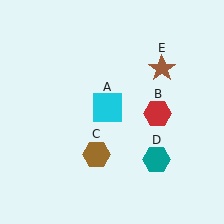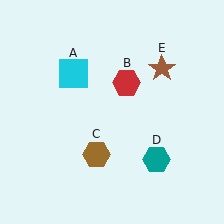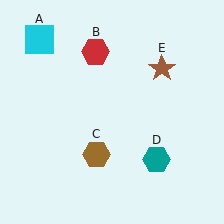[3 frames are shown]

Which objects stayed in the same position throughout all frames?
Brown hexagon (object C) and teal hexagon (object D) and brown star (object E) remained stationary.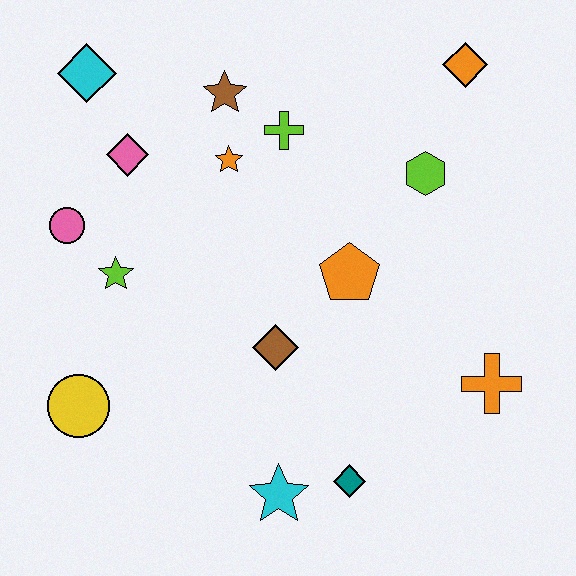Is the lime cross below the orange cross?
No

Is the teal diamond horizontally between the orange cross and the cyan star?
Yes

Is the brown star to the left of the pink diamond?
No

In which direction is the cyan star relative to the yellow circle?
The cyan star is to the right of the yellow circle.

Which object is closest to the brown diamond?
The orange pentagon is closest to the brown diamond.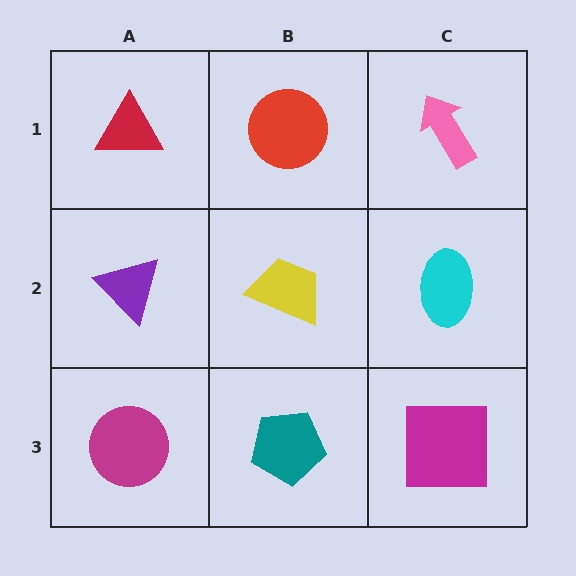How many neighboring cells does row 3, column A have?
2.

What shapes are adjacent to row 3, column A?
A purple triangle (row 2, column A), a teal pentagon (row 3, column B).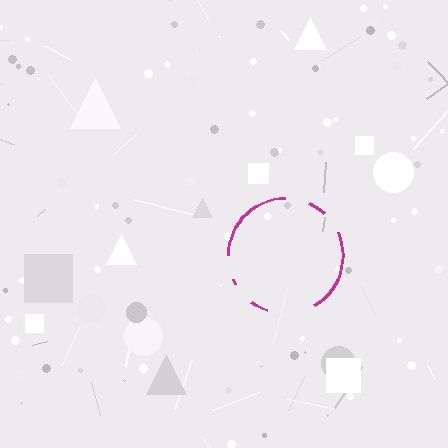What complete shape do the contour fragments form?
The contour fragments form a circle.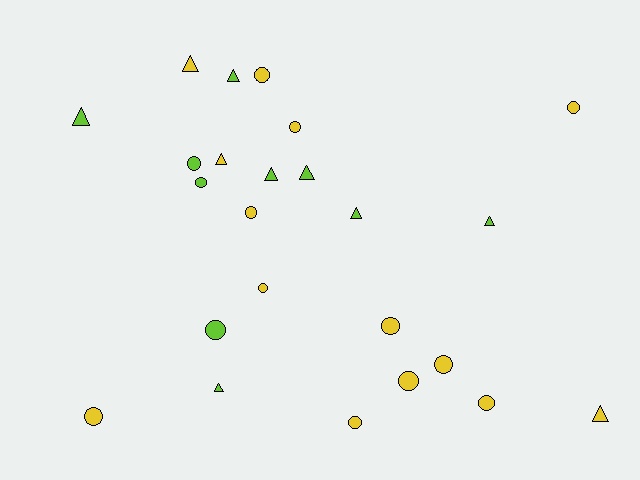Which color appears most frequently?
Yellow, with 14 objects.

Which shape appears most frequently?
Circle, with 14 objects.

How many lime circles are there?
There are 3 lime circles.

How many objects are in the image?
There are 24 objects.